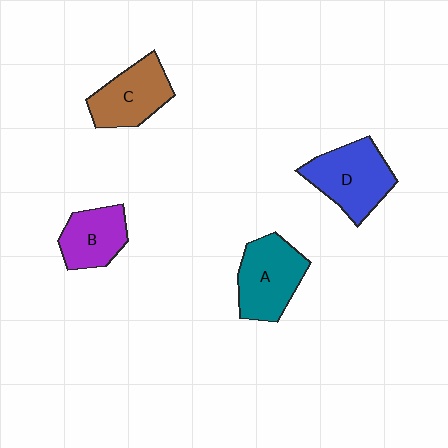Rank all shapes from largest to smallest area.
From largest to smallest: D (blue), A (teal), C (brown), B (purple).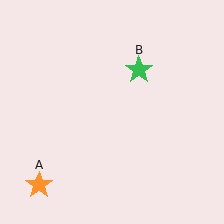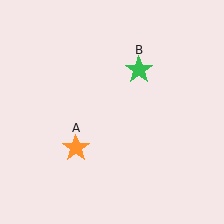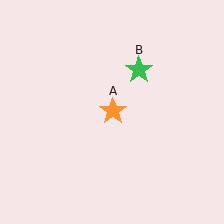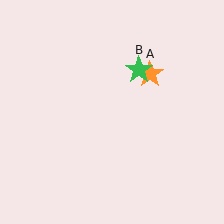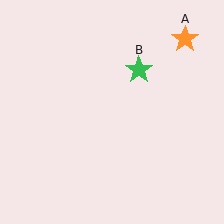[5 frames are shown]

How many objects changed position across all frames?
1 object changed position: orange star (object A).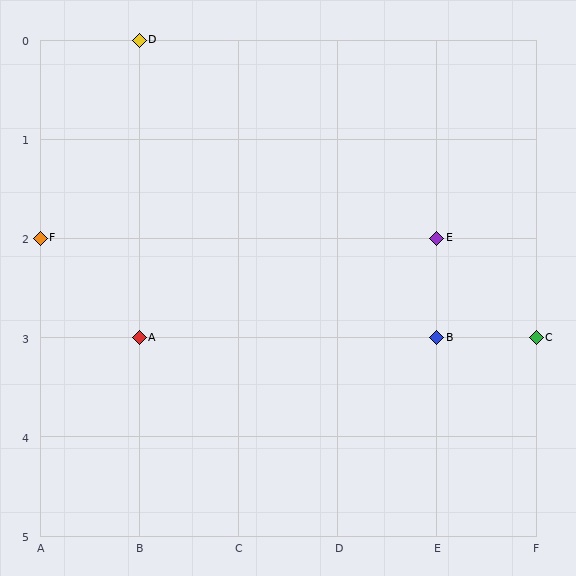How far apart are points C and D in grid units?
Points C and D are 4 columns and 3 rows apart (about 5.0 grid units diagonally).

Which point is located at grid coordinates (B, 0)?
Point D is at (B, 0).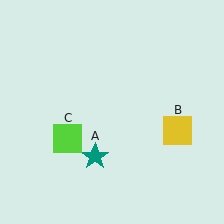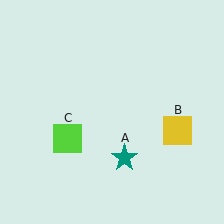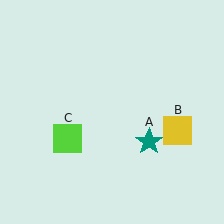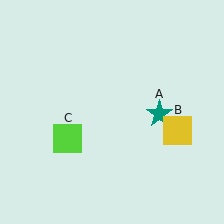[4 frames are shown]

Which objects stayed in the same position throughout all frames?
Yellow square (object B) and lime square (object C) remained stationary.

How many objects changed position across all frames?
1 object changed position: teal star (object A).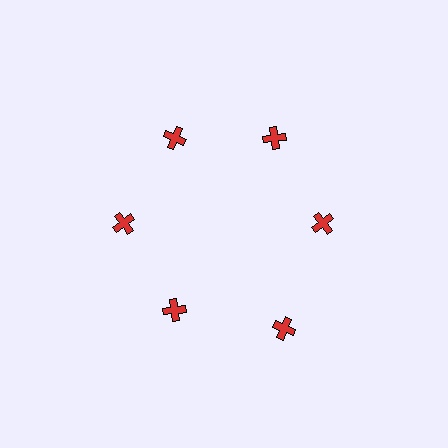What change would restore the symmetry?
The symmetry would be restored by moving it inward, back onto the ring so that all 6 crosses sit at equal angles and equal distance from the center.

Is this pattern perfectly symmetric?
No. The 6 red crosses are arranged in a ring, but one element near the 5 o'clock position is pushed outward from the center, breaking the 6-fold rotational symmetry.